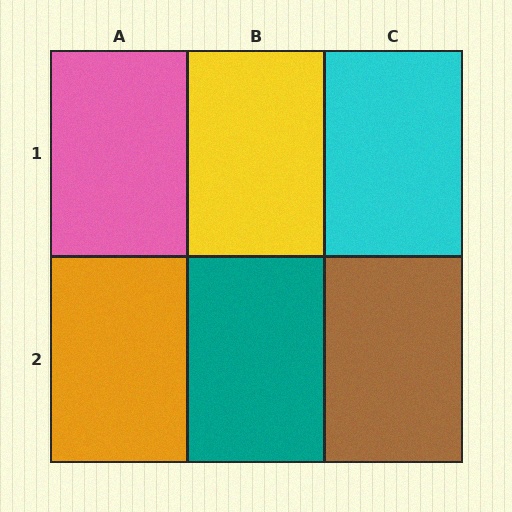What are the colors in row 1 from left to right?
Pink, yellow, cyan.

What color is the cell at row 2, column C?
Brown.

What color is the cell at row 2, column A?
Orange.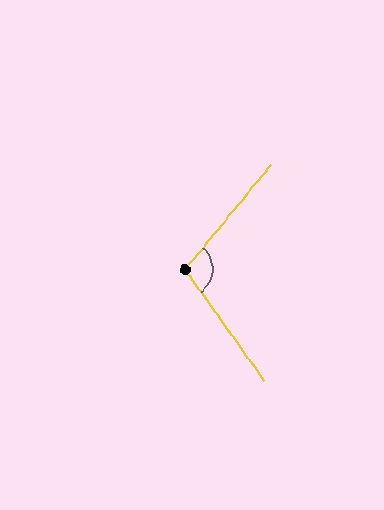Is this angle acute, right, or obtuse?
It is obtuse.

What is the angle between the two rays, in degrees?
Approximately 105 degrees.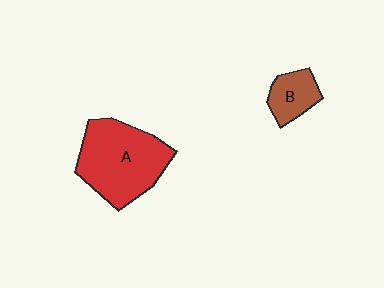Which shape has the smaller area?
Shape B (brown).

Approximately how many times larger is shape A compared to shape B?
Approximately 2.7 times.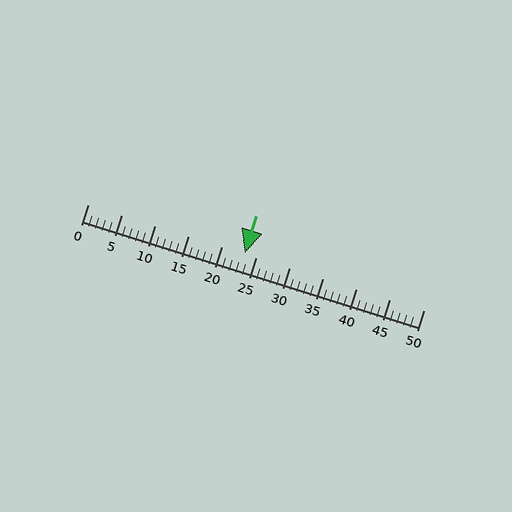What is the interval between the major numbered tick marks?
The major tick marks are spaced 5 units apart.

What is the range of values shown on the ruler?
The ruler shows values from 0 to 50.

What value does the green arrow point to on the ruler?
The green arrow points to approximately 23.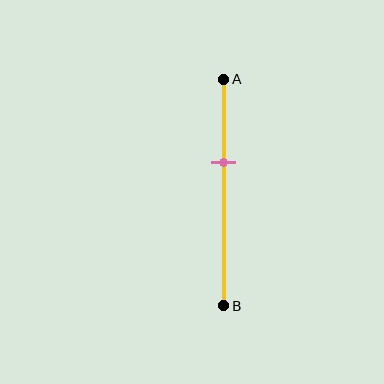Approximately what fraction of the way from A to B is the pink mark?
The pink mark is approximately 35% of the way from A to B.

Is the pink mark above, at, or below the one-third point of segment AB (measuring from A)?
The pink mark is below the one-third point of segment AB.